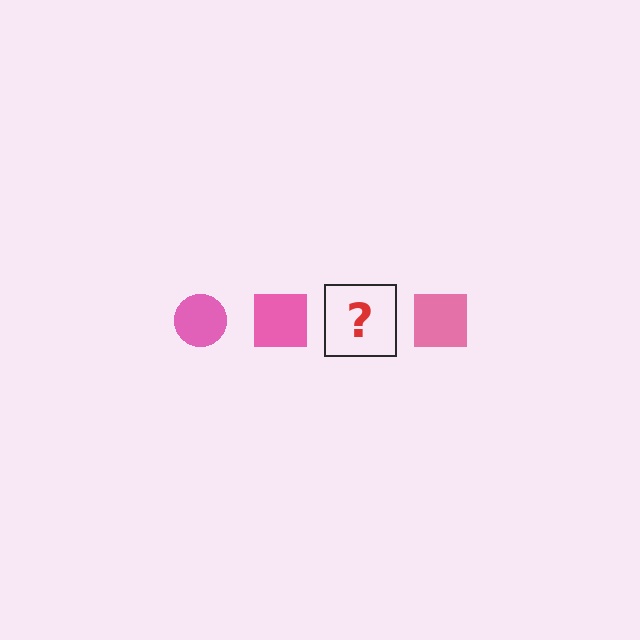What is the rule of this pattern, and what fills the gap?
The rule is that the pattern cycles through circle, square shapes in pink. The gap should be filled with a pink circle.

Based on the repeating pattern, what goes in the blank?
The blank should be a pink circle.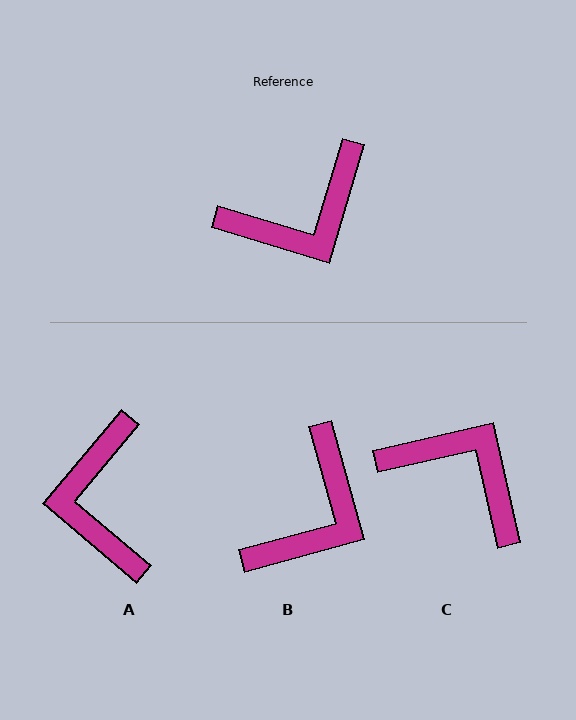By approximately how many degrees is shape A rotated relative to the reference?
Approximately 113 degrees clockwise.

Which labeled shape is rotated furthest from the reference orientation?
C, about 120 degrees away.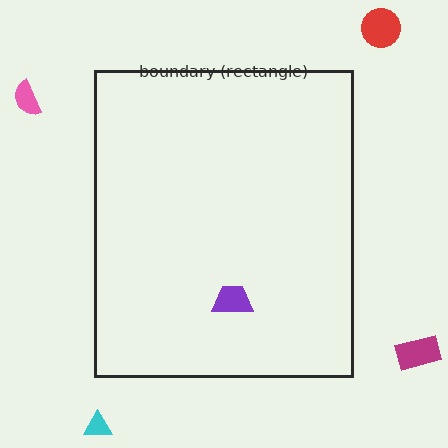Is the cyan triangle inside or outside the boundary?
Outside.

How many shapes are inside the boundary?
1 inside, 4 outside.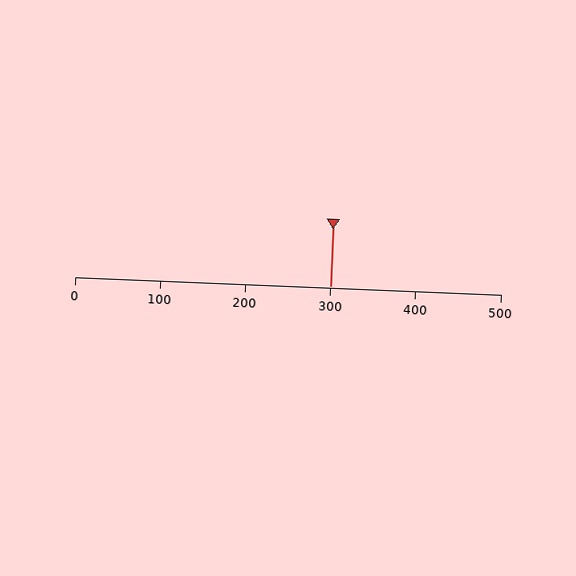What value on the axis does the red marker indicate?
The marker indicates approximately 300.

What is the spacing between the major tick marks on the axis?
The major ticks are spaced 100 apart.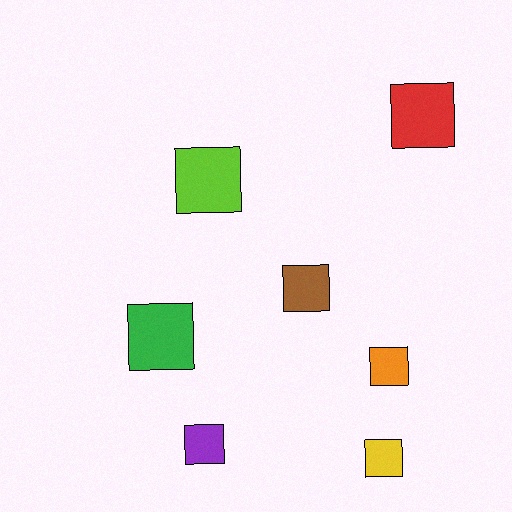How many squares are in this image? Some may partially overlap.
There are 7 squares.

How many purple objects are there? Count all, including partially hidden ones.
There is 1 purple object.